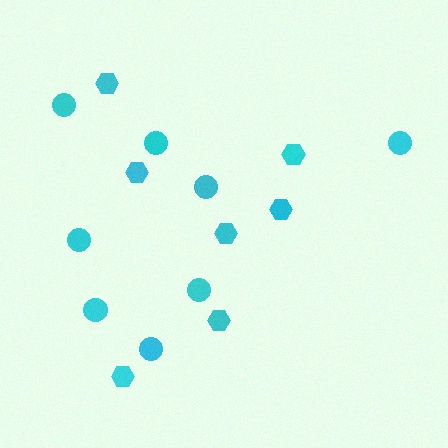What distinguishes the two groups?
There are 2 groups: one group of circles (8) and one group of hexagons (7).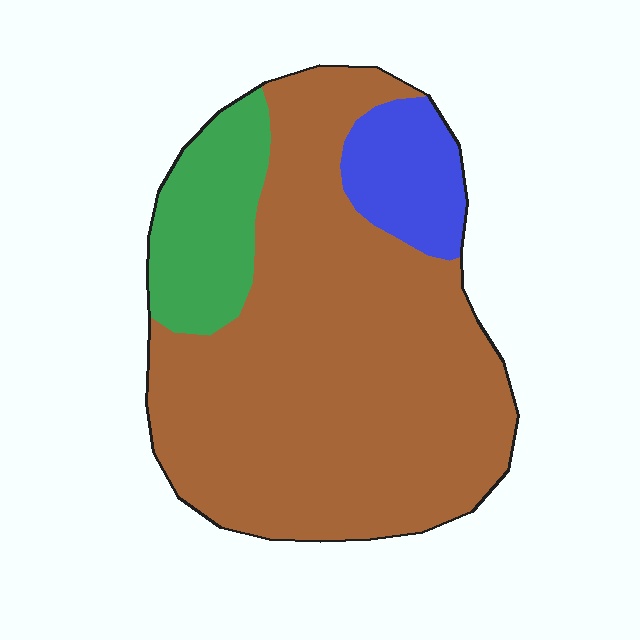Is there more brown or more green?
Brown.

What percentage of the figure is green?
Green takes up about one sixth (1/6) of the figure.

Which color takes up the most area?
Brown, at roughly 75%.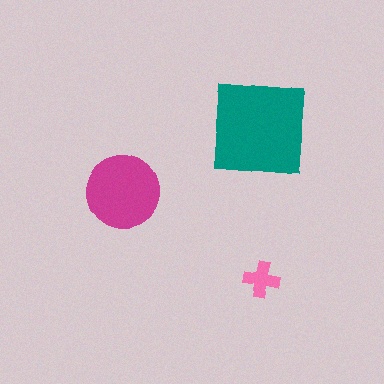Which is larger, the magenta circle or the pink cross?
The magenta circle.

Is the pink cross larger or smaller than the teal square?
Smaller.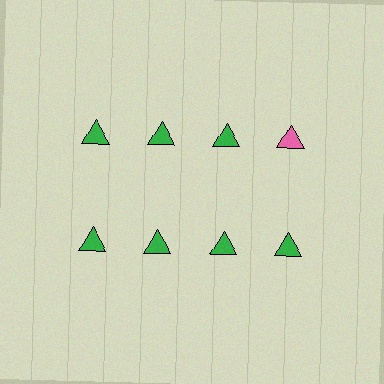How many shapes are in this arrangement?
There are 8 shapes arranged in a grid pattern.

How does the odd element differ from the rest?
It has a different color: pink instead of green.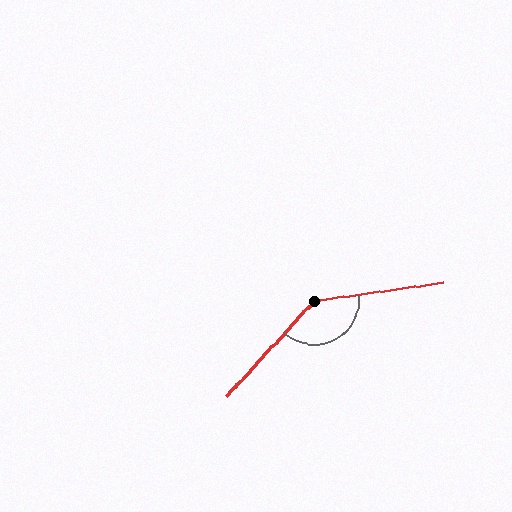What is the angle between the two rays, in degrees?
Approximately 140 degrees.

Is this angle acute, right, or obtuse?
It is obtuse.